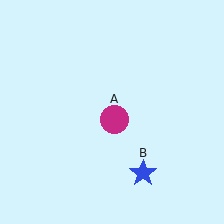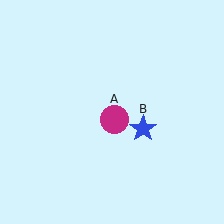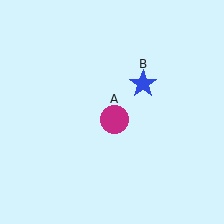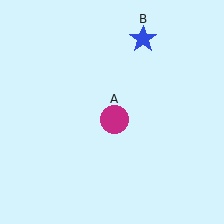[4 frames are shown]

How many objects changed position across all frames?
1 object changed position: blue star (object B).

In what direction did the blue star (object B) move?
The blue star (object B) moved up.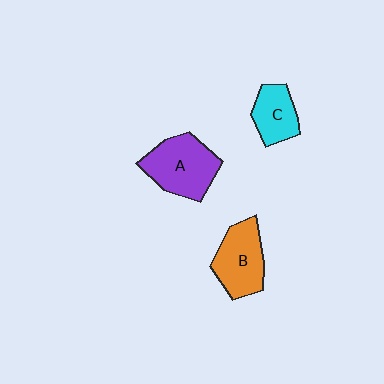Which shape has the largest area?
Shape A (purple).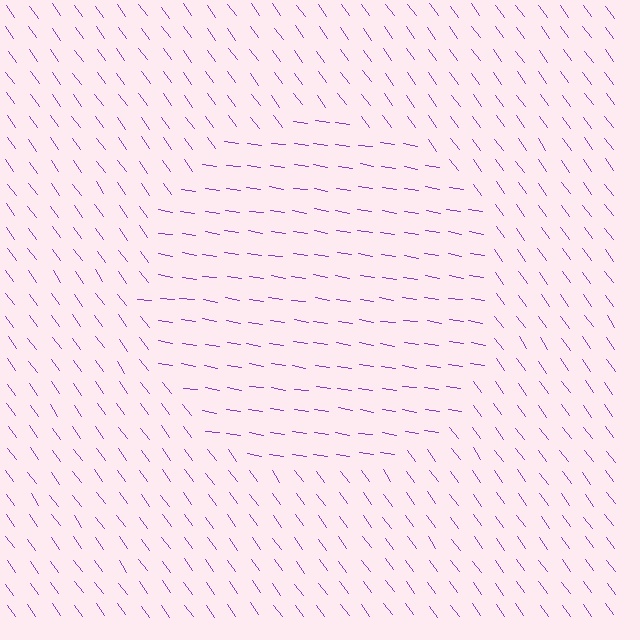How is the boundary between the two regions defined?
The boundary is defined purely by a change in line orientation (approximately 45 degrees difference). All lines are the same color and thickness.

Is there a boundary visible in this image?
Yes, there is a texture boundary formed by a change in line orientation.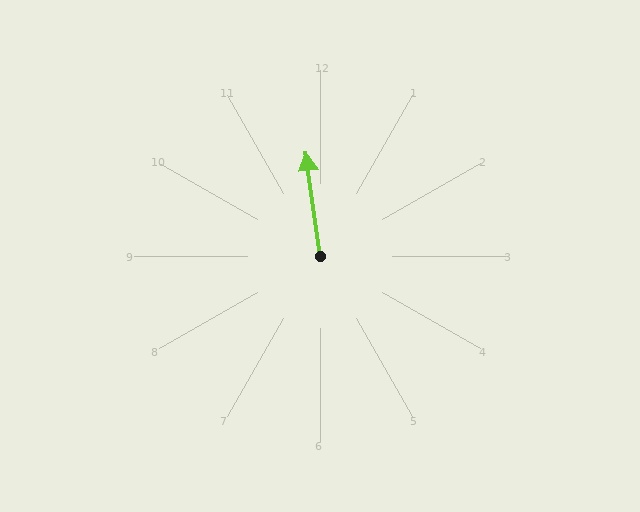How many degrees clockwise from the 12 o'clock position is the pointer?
Approximately 352 degrees.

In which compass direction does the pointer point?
North.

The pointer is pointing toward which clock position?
Roughly 12 o'clock.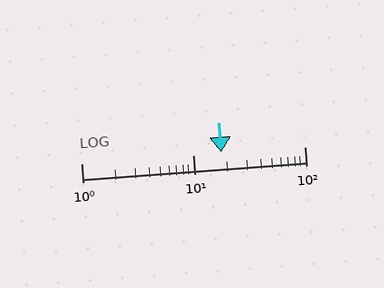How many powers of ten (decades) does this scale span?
The scale spans 2 decades, from 1 to 100.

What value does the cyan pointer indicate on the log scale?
The pointer indicates approximately 18.